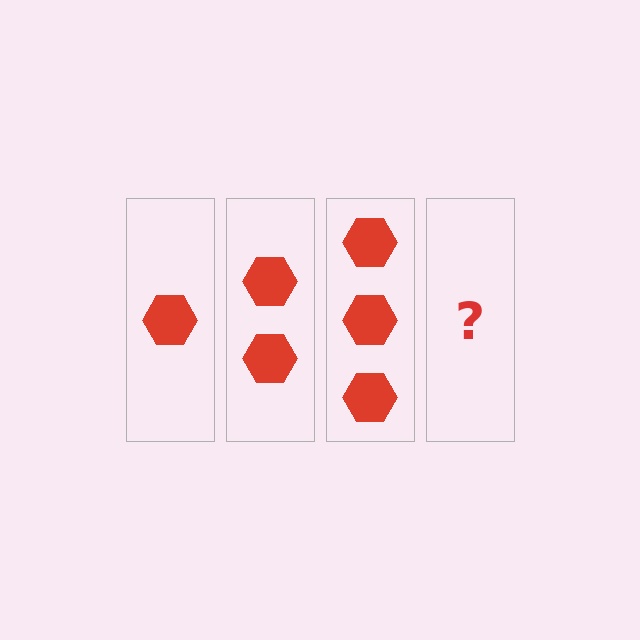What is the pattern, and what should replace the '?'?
The pattern is that each step adds one more hexagon. The '?' should be 4 hexagons.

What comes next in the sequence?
The next element should be 4 hexagons.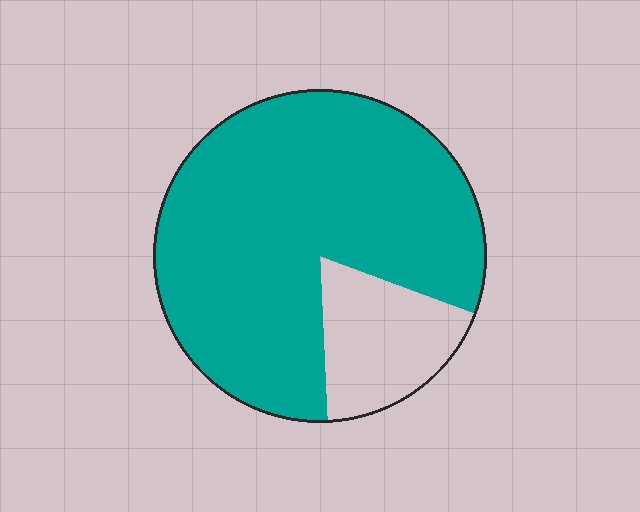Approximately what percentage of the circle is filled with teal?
Approximately 80%.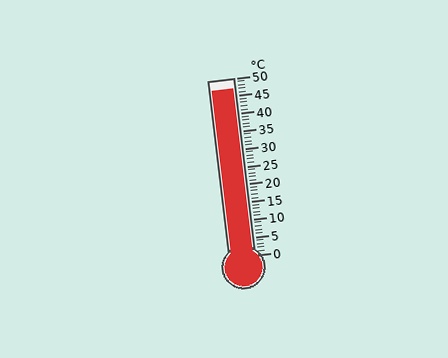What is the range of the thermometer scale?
The thermometer scale ranges from 0°C to 50°C.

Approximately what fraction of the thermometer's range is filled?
The thermometer is filled to approximately 95% of its range.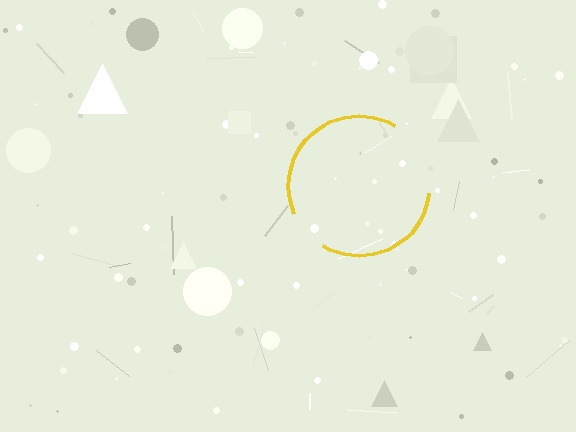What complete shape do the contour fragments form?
The contour fragments form a circle.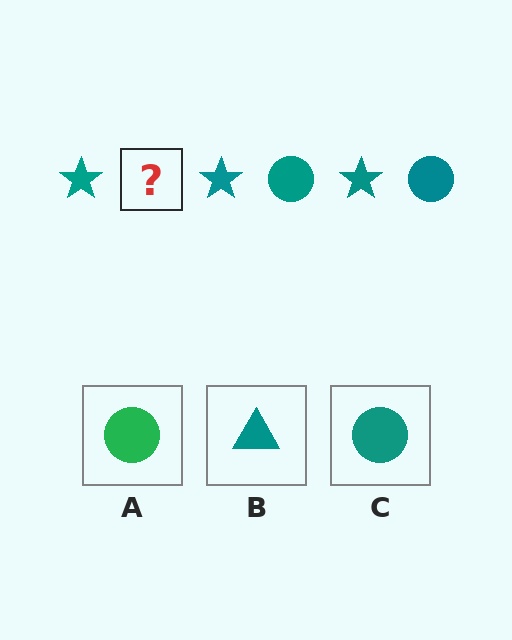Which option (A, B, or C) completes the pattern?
C.